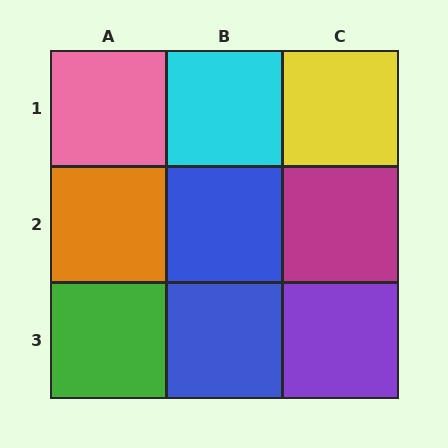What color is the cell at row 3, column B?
Blue.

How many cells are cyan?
1 cell is cyan.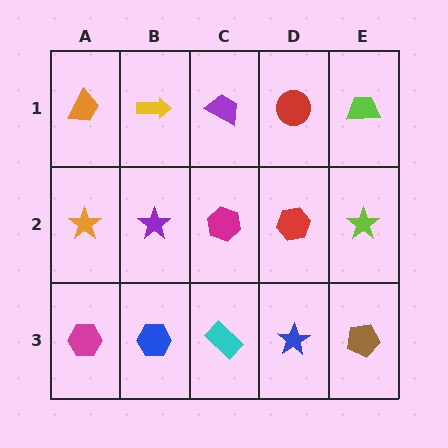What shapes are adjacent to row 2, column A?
An orange trapezoid (row 1, column A), a magenta hexagon (row 3, column A), a purple star (row 2, column B).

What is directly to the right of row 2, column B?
A magenta hexagon.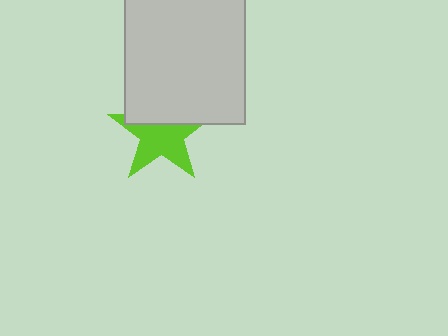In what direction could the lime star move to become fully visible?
The lime star could move down. That would shift it out from behind the light gray rectangle entirely.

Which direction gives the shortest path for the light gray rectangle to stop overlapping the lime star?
Moving up gives the shortest separation.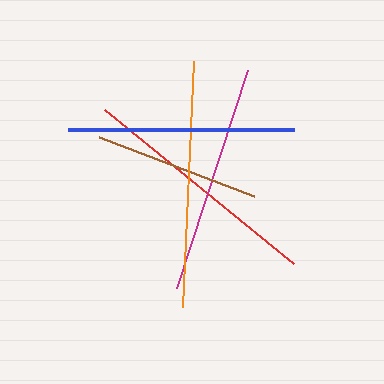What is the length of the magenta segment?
The magenta segment is approximately 229 pixels long.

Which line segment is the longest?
The orange line is the longest at approximately 246 pixels.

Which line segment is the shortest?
The brown line is the shortest at approximately 166 pixels.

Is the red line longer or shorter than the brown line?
The red line is longer than the brown line.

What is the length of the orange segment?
The orange segment is approximately 246 pixels long.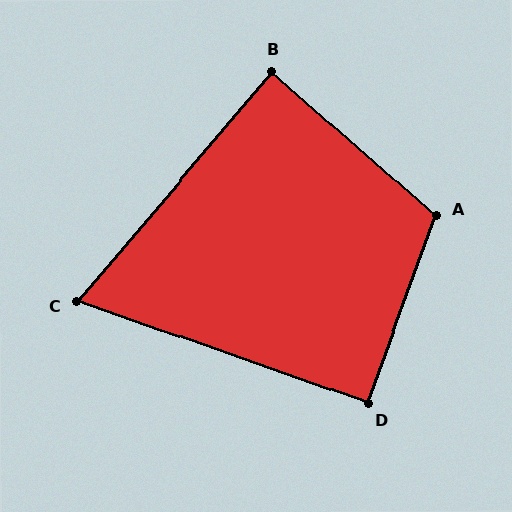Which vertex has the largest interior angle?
A, at approximately 111 degrees.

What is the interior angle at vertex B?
Approximately 89 degrees (approximately right).